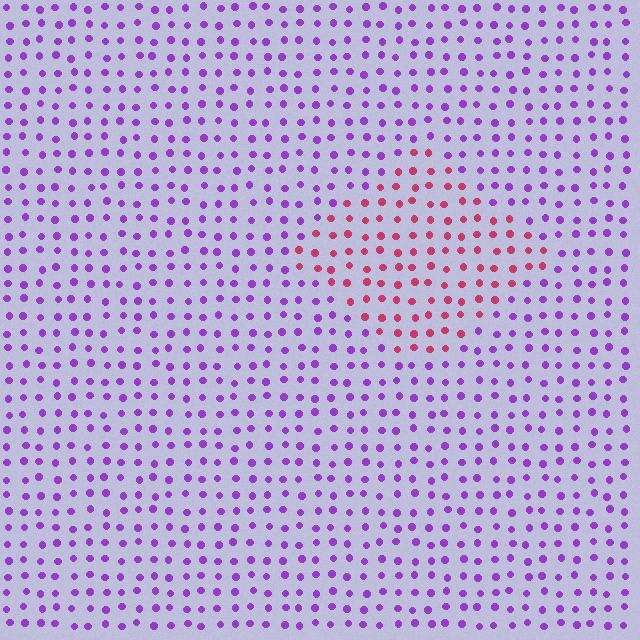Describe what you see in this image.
The image is filled with small purple elements in a uniform arrangement. A diamond-shaped region is visible where the elements are tinted to a slightly different hue, forming a subtle color boundary.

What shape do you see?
I see a diamond.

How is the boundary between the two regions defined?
The boundary is defined purely by a slight shift in hue (about 59 degrees). Spacing, size, and orientation are identical on both sides.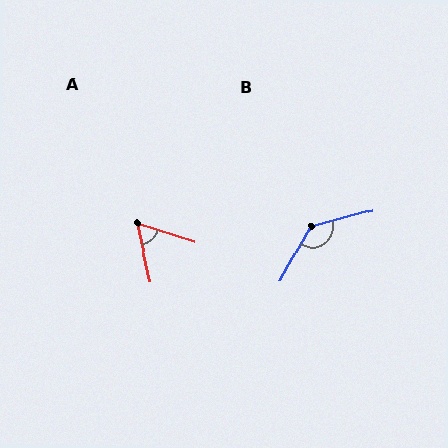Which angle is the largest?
B, at approximately 135 degrees.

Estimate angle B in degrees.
Approximately 135 degrees.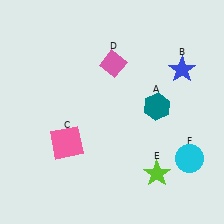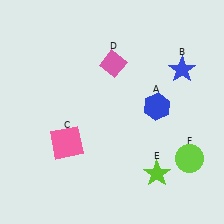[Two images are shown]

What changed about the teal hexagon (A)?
In Image 1, A is teal. In Image 2, it changed to blue.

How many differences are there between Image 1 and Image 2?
There are 2 differences between the two images.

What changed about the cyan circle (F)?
In Image 1, F is cyan. In Image 2, it changed to lime.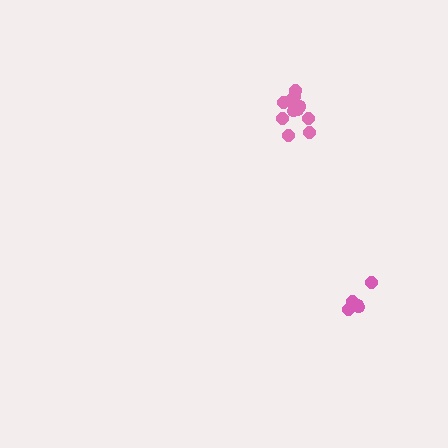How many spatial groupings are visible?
There are 2 spatial groupings.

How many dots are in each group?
Group 1: 11 dots, Group 2: 5 dots (16 total).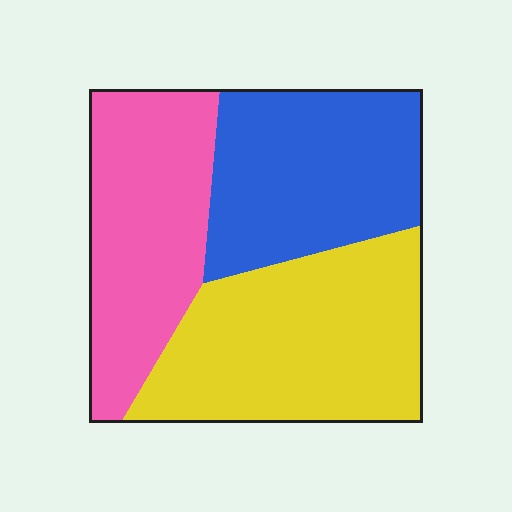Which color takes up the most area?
Yellow, at roughly 40%.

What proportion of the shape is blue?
Blue covers about 30% of the shape.